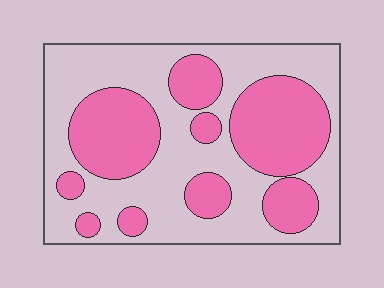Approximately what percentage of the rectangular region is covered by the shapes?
Approximately 40%.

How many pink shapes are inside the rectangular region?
9.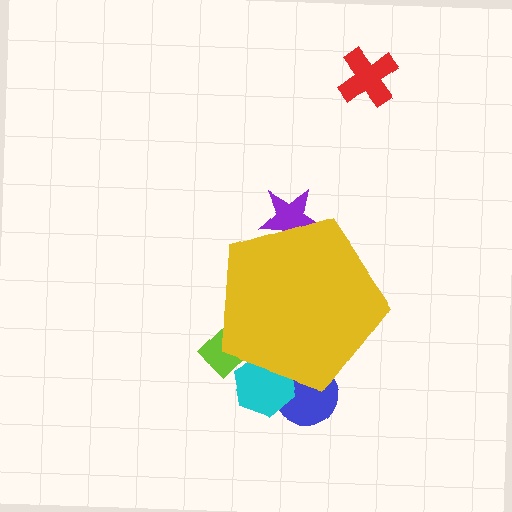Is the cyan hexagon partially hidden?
Yes, the cyan hexagon is partially hidden behind the yellow pentagon.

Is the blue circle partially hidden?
Yes, the blue circle is partially hidden behind the yellow pentagon.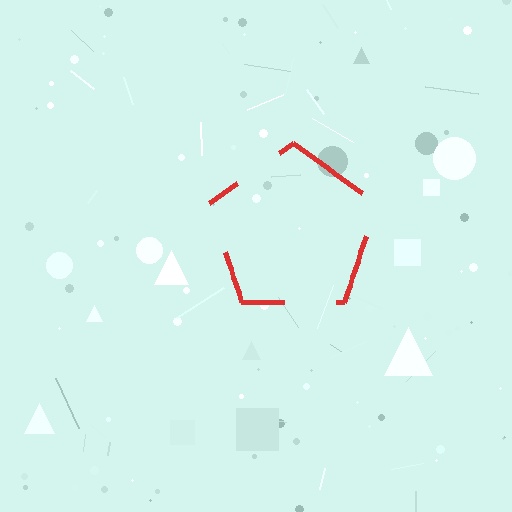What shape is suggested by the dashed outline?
The dashed outline suggests a pentagon.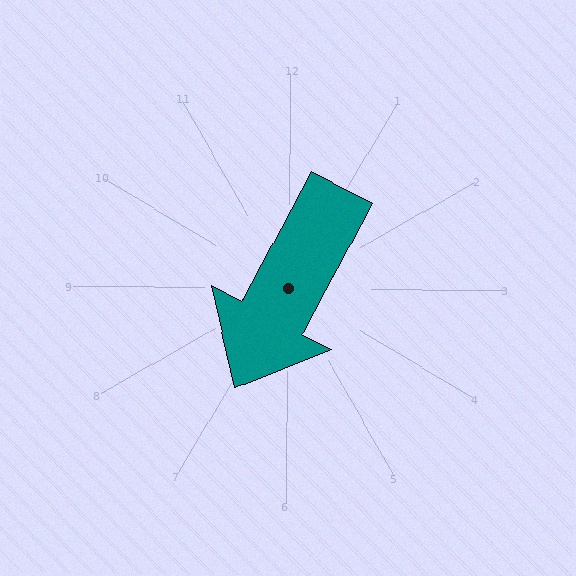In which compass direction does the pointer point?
Southwest.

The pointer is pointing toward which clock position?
Roughly 7 o'clock.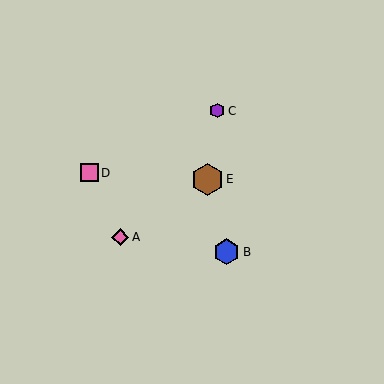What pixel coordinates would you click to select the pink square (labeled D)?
Click at (89, 173) to select the pink square D.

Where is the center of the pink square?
The center of the pink square is at (89, 173).